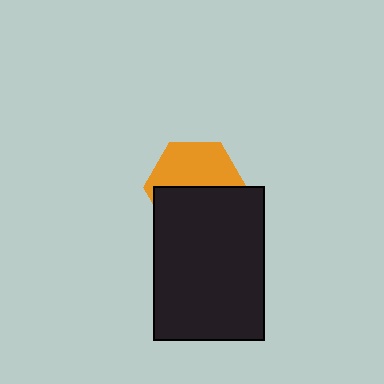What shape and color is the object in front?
The object in front is a black rectangle.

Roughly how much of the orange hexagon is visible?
About half of it is visible (roughly 50%).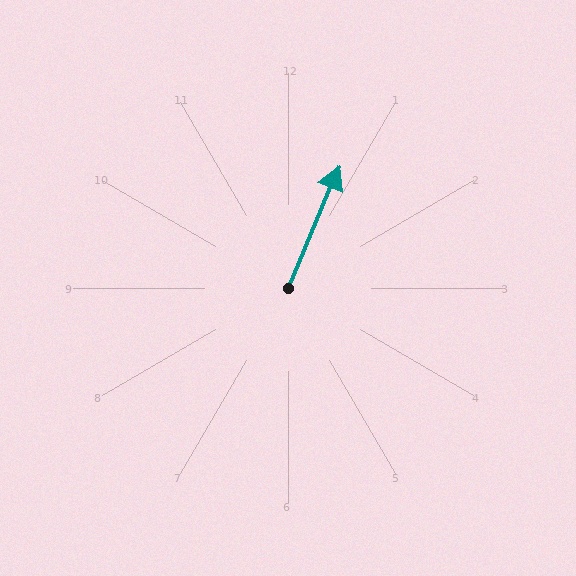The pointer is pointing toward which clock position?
Roughly 1 o'clock.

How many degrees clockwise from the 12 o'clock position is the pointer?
Approximately 23 degrees.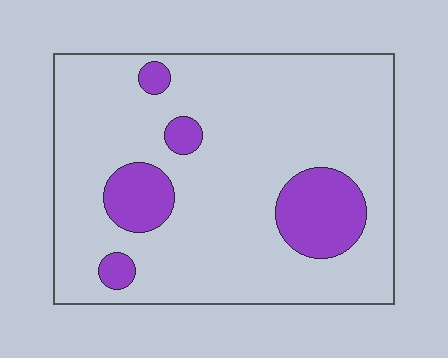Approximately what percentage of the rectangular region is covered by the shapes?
Approximately 15%.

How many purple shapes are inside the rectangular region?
5.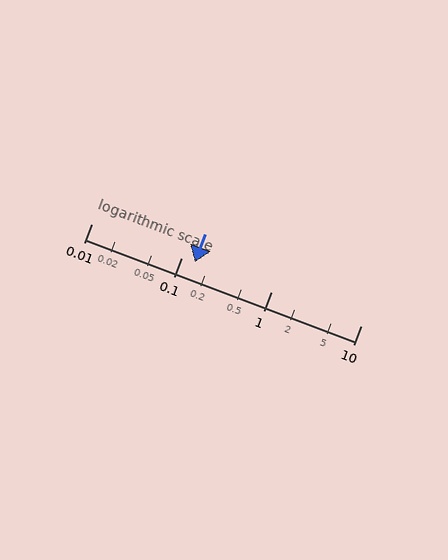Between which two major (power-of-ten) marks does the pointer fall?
The pointer is between 0.1 and 1.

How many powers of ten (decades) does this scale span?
The scale spans 3 decades, from 0.01 to 10.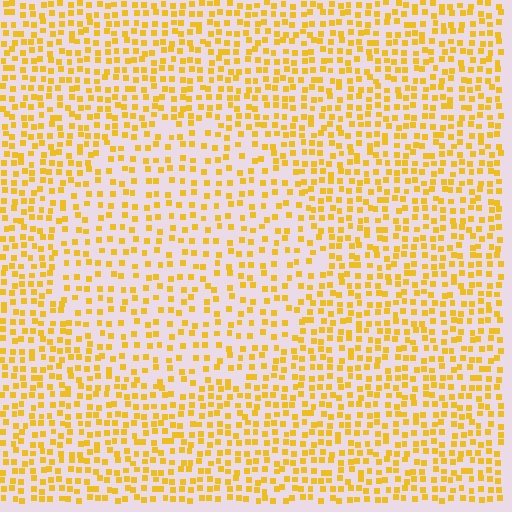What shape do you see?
I see a circle.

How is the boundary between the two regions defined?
The boundary is defined by a change in element density (approximately 1.6x ratio). All elements are the same color, size, and shape.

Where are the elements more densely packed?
The elements are more densely packed outside the circle boundary.